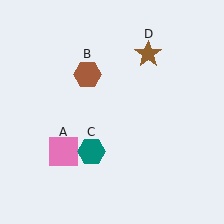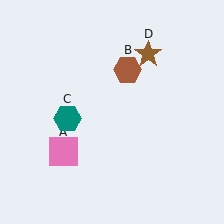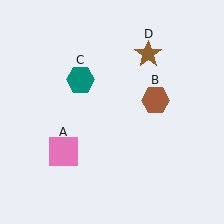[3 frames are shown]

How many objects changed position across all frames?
2 objects changed position: brown hexagon (object B), teal hexagon (object C).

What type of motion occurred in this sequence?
The brown hexagon (object B), teal hexagon (object C) rotated clockwise around the center of the scene.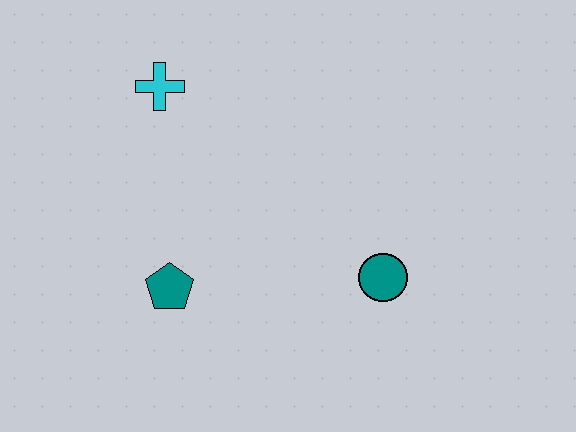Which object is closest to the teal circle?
The teal pentagon is closest to the teal circle.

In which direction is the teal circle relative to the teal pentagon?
The teal circle is to the right of the teal pentagon.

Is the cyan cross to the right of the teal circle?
No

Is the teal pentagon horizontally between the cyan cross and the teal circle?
Yes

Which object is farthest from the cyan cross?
The teal circle is farthest from the cyan cross.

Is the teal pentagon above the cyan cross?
No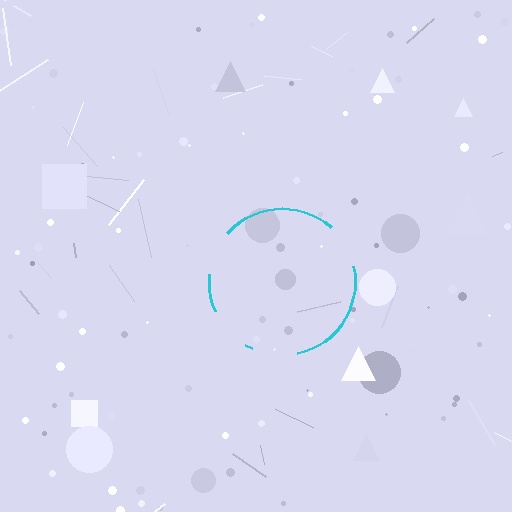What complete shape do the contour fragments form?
The contour fragments form a circle.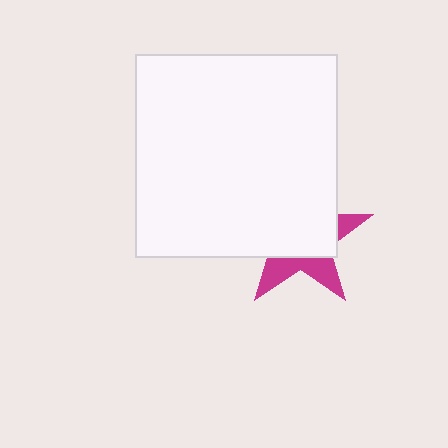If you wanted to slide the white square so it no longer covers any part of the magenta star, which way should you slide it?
Slide it toward the upper-left — that is the most direct way to separate the two shapes.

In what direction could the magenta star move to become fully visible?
The magenta star could move toward the lower-right. That would shift it out from behind the white square entirely.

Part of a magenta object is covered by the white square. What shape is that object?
It is a star.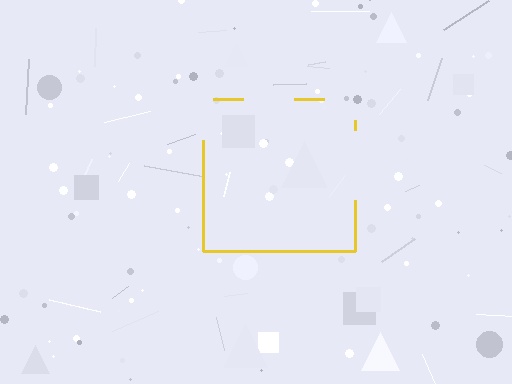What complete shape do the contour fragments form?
The contour fragments form a square.